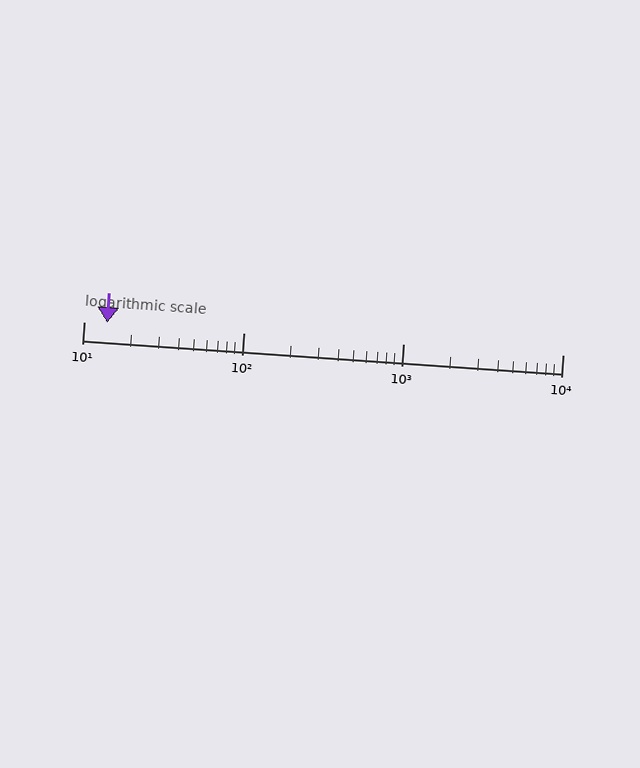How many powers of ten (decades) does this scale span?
The scale spans 3 decades, from 10 to 10000.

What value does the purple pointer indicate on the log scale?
The pointer indicates approximately 14.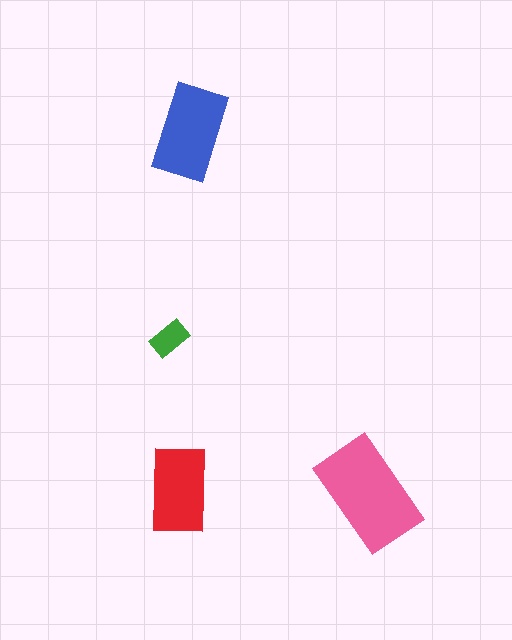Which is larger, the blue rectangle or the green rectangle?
The blue one.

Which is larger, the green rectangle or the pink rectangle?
The pink one.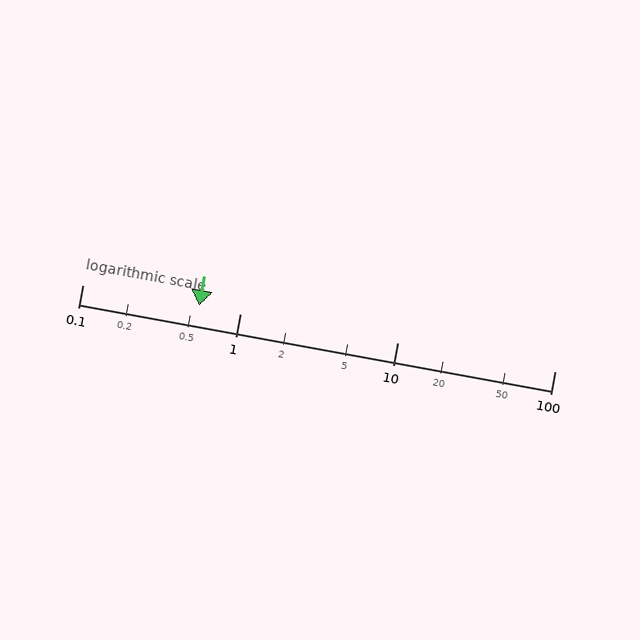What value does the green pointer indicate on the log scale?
The pointer indicates approximately 0.55.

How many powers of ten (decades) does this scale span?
The scale spans 3 decades, from 0.1 to 100.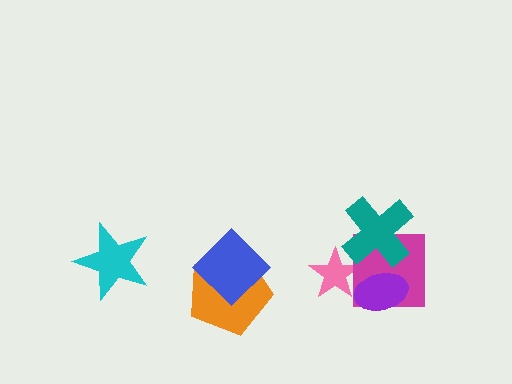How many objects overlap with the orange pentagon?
1 object overlaps with the orange pentagon.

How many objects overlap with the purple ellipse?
2 objects overlap with the purple ellipse.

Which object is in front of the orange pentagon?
The blue diamond is in front of the orange pentagon.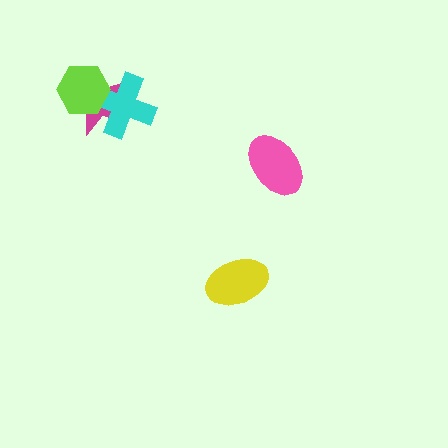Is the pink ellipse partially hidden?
No, no other shape covers it.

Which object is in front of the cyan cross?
The lime hexagon is in front of the cyan cross.